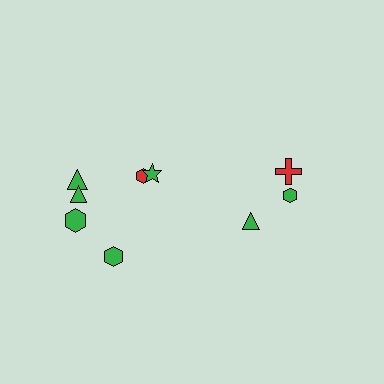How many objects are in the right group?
There are 3 objects.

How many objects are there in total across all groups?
There are 9 objects.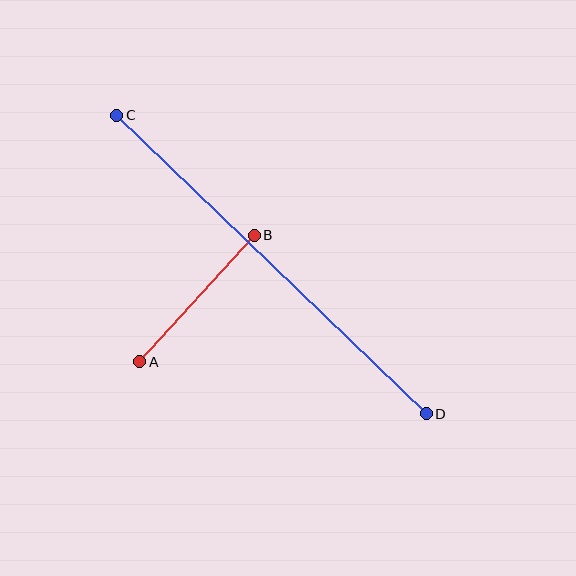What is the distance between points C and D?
The distance is approximately 430 pixels.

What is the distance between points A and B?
The distance is approximately 171 pixels.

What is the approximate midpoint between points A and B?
The midpoint is at approximately (197, 299) pixels.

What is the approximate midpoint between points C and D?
The midpoint is at approximately (272, 264) pixels.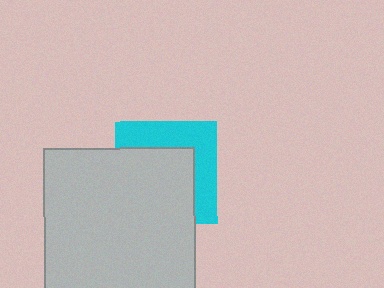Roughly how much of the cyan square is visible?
A small part of it is visible (roughly 42%).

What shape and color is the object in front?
The object in front is a light gray rectangle.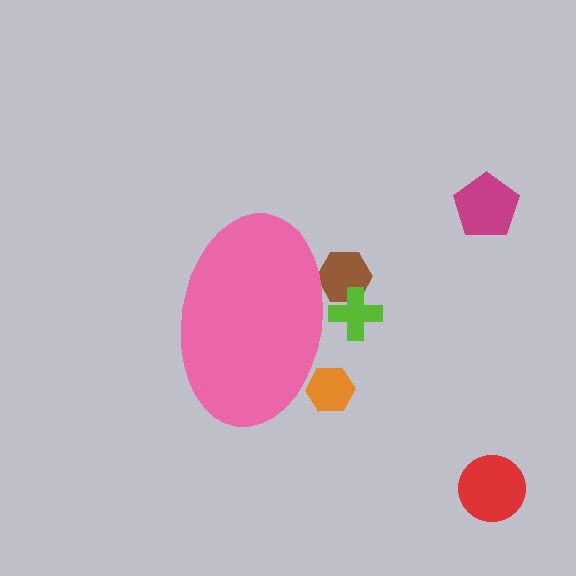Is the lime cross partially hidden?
Yes, the lime cross is partially hidden behind the pink ellipse.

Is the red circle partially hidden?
No, the red circle is fully visible.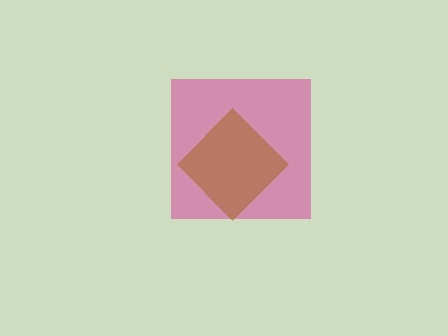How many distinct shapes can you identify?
There are 2 distinct shapes: a magenta square, a brown diamond.